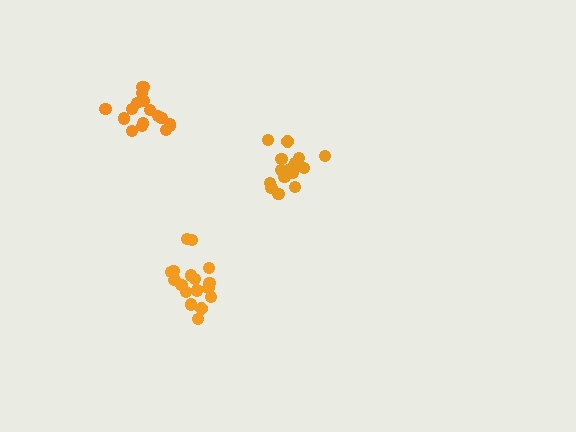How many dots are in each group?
Group 1: 15 dots, Group 2: 17 dots, Group 3: 18 dots (50 total).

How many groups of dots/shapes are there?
There are 3 groups.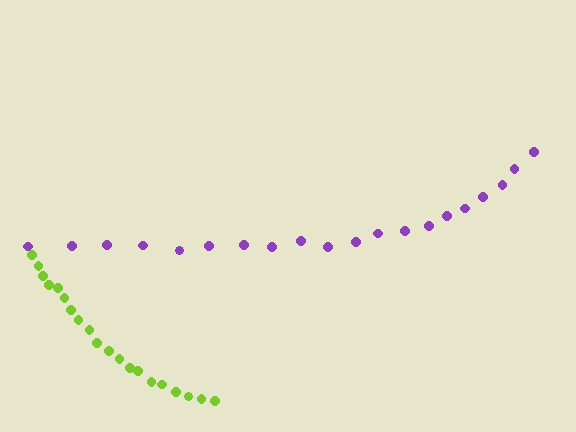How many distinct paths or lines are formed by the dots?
There are 2 distinct paths.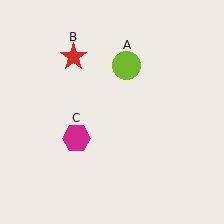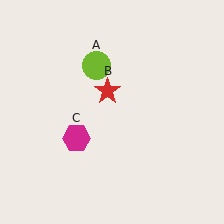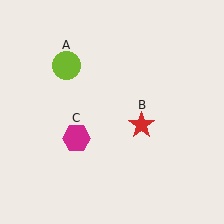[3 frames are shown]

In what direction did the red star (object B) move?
The red star (object B) moved down and to the right.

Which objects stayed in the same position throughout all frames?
Magenta hexagon (object C) remained stationary.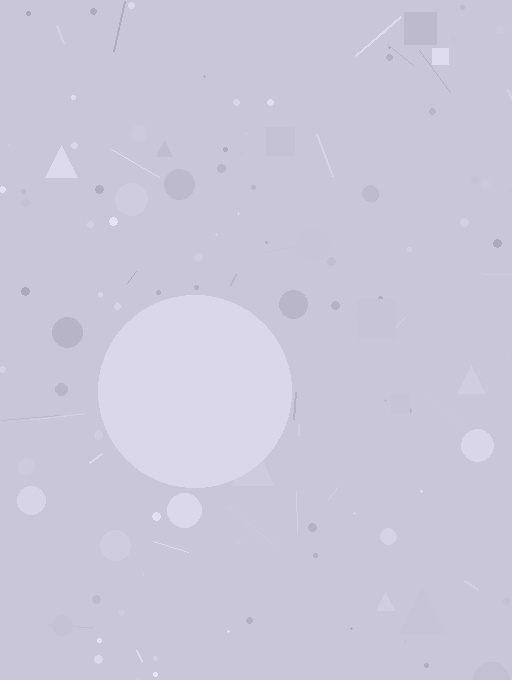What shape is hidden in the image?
A circle is hidden in the image.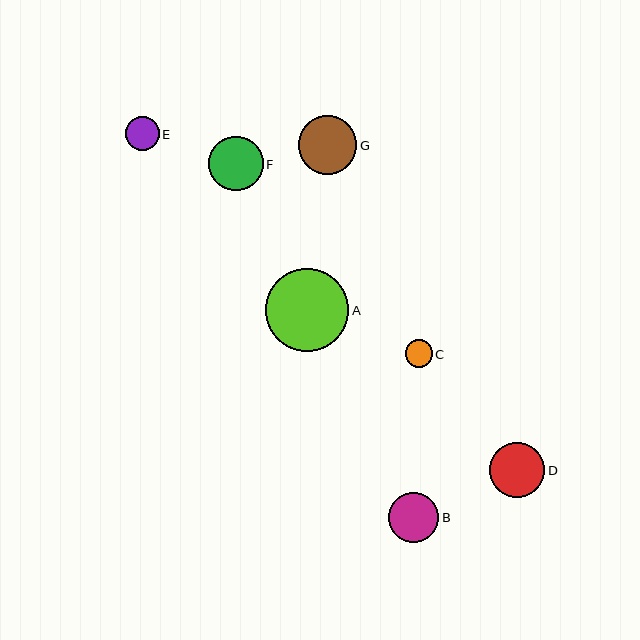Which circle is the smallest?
Circle C is the smallest with a size of approximately 27 pixels.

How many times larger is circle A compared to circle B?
Circle A is approximately 1.7 times the size of circle B.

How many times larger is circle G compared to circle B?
Circle G is approximately 1.2 times the size of circle B.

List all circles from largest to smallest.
From largest to smallest: A, G, D, F, B, E, C.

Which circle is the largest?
Circle A is the largest with a size of approximately 83 pixels.